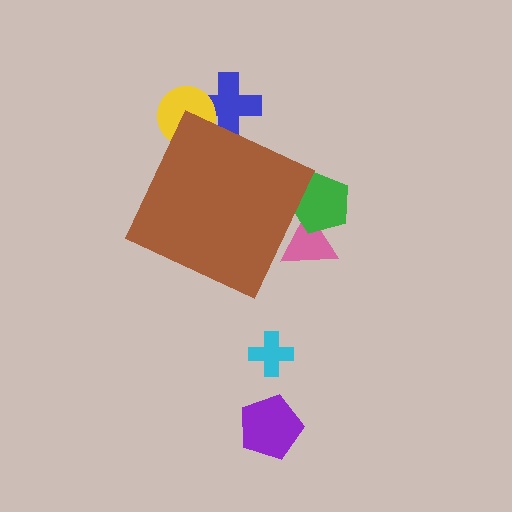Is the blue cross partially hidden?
Yes, the blue cross is partially hidden behind the brown diamond.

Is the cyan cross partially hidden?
No, the cyan cross is fully visible.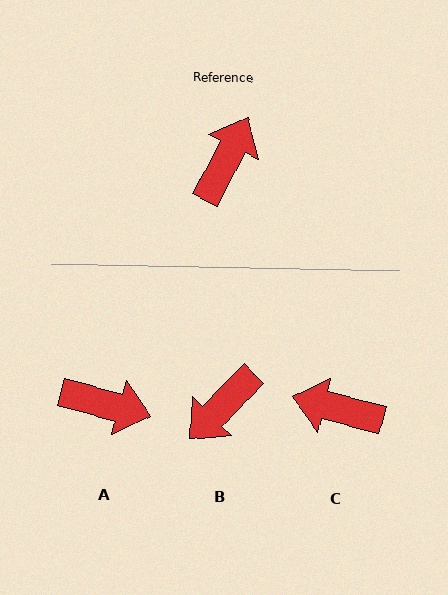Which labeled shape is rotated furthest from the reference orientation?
B, about 163 degrees away.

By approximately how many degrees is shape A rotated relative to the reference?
Approximately 78 degrees clockwise.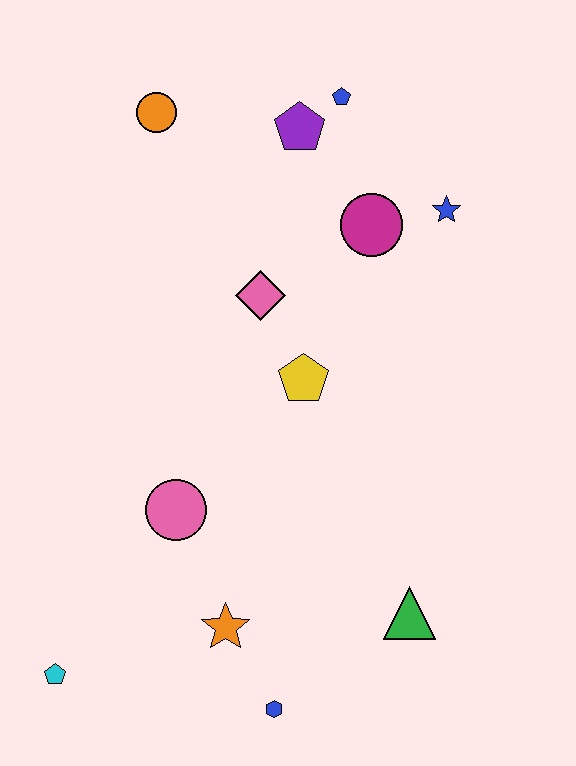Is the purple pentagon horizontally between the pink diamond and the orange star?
No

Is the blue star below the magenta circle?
No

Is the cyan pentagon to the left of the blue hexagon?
Yes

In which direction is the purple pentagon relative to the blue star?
The purple pentagon is to the left of the blue star.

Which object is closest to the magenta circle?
The blue star is closest to the magenta circle.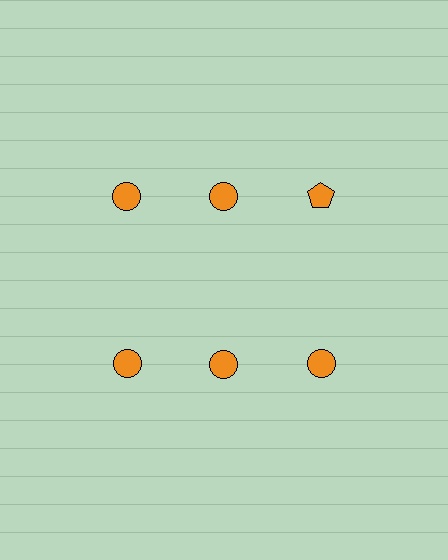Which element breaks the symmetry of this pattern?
The orange pentagon in the top row, center column breaks the symmetry. All other shapes are orange circles.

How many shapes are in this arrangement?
There are 6 shapes arranged in a grid pattern.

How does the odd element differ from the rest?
It has a different shape: pentagon instead of circle.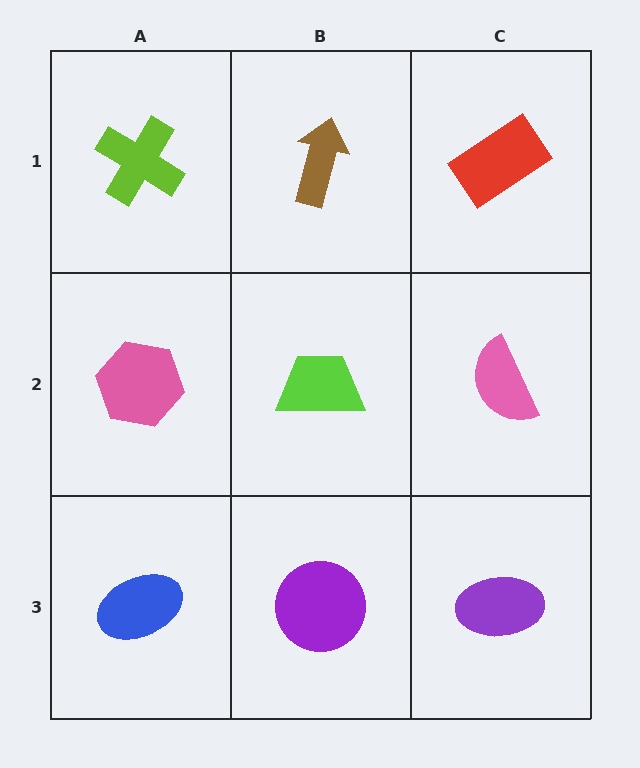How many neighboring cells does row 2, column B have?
4.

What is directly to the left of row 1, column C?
A brown arrow.